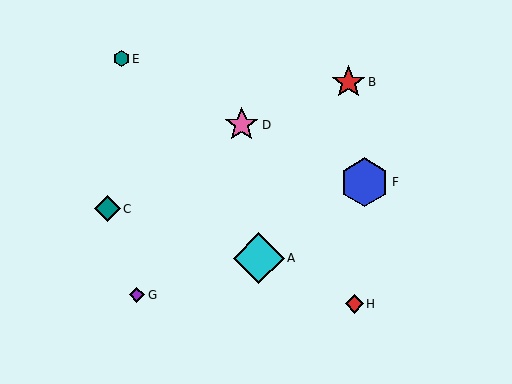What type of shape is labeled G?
Shape G is a purple diamond.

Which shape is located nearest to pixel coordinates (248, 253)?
The cyan diamond (labeled A) at (259, 258) is nearest to that location.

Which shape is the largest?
The cyan diamond (labeled A) is the largest.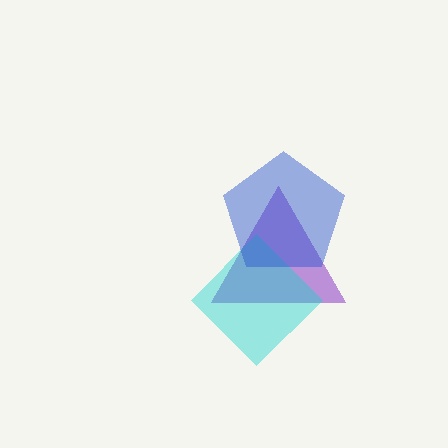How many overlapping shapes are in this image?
There are 3 overlapping shapes in the image.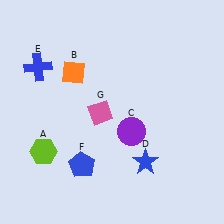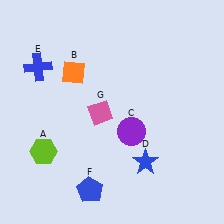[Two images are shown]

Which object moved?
The blue pentagon (F) moved down.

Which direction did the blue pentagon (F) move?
The blue pentagon (F) moved down.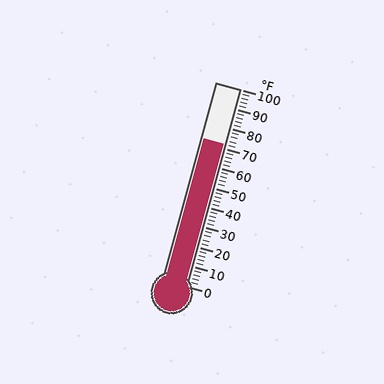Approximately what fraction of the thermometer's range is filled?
The thermometer is filled to approximately 70% of its range.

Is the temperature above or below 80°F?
The temperature is below 80°F.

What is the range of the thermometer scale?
The thermometer scale ranges from 0°F to 100°F.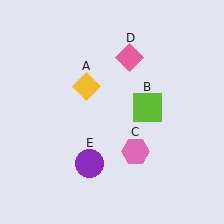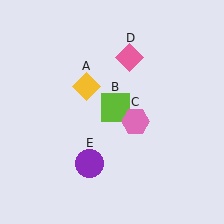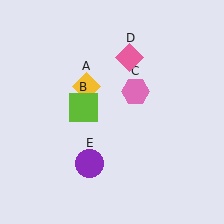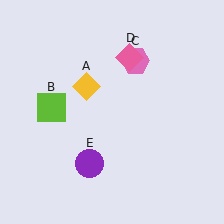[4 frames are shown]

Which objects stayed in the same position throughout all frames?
Yellow diamond (object A) and pink diamond (object D) and purple circle (object E) remained stationary.